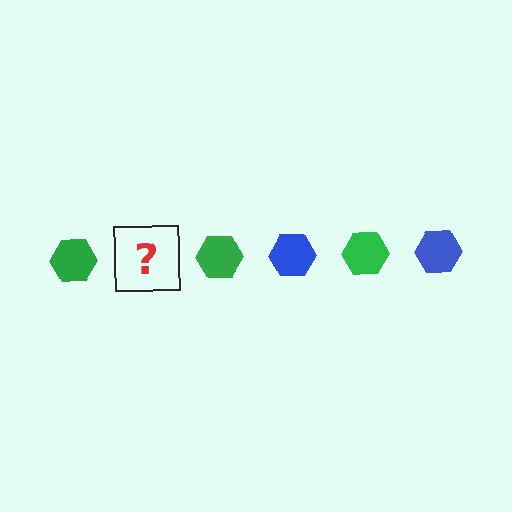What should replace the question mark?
The question mark should be replaced with a blue hexagon.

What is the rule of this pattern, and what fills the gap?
The rule is that the pattern cycles through green, blue hexagons. The gap should be filled with a blue hexagon.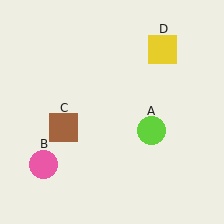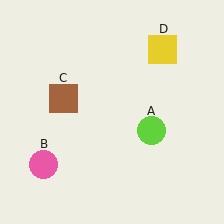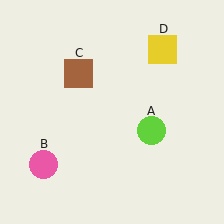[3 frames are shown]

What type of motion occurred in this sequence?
The brown square (object C) rotated clockwise around the center of the scene.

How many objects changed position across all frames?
1 object changed position: brown square (object C).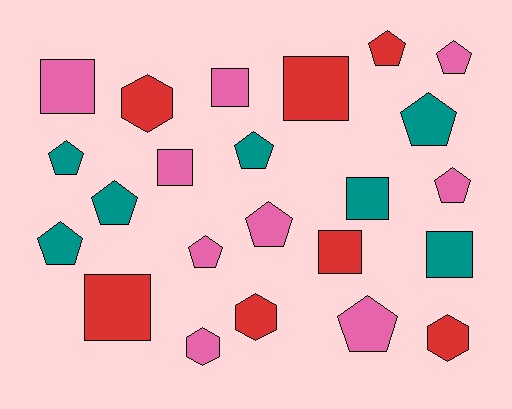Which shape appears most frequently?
Pentagon, with 11 objects.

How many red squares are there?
There are 3 red squares.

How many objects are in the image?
There are 23 objects.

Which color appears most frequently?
Pink, with 9 objects.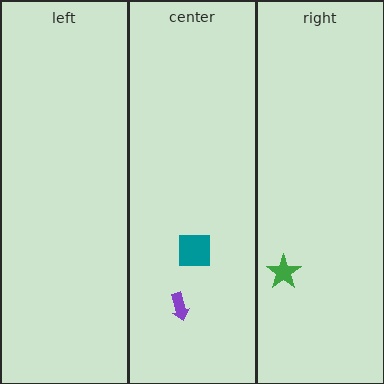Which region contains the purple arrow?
The center region.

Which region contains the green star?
The right region.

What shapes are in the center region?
The purple arrow, the teal square.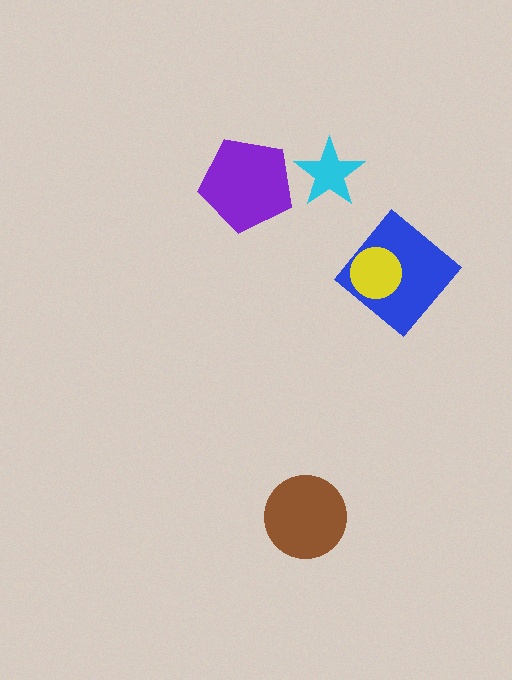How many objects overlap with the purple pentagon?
0 objects overlap with the purple pentagon.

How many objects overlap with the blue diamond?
1 object overlaps with the blue diamond.